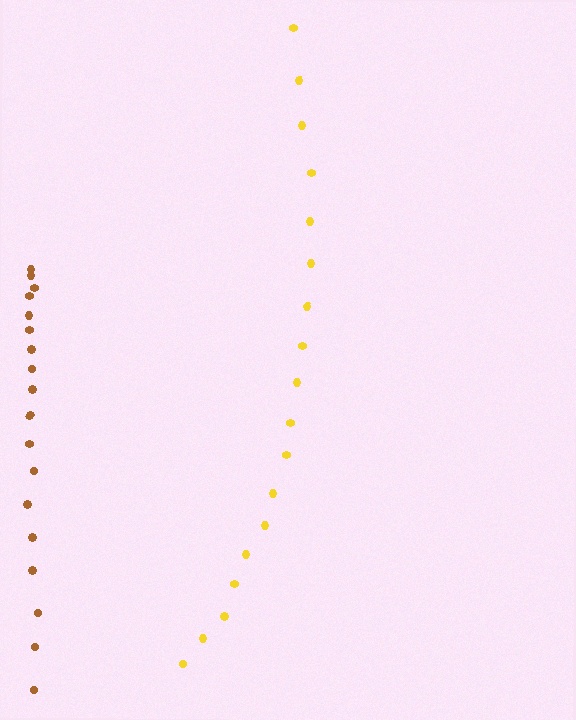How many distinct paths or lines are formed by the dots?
There are 2 distinct paths.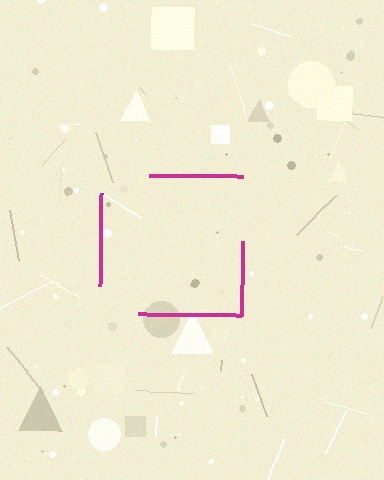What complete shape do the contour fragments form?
The contour fragments form a square.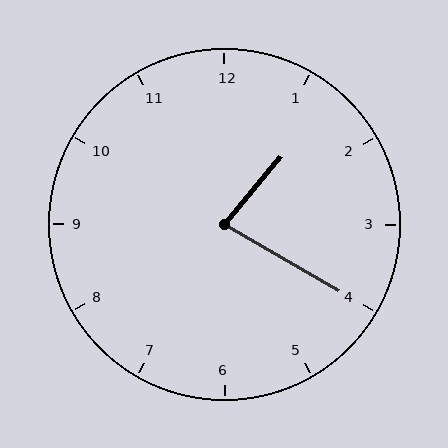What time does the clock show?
1:20.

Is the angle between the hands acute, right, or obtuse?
It is acute.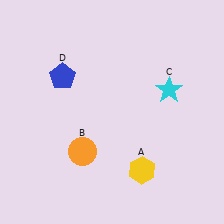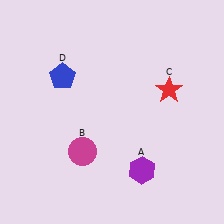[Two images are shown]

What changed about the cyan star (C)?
In Image 1, C is cyan. In Image 2, it changed to red.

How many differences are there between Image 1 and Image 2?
There are 3 differences between the two images.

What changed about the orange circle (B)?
In Image 1, B is orange. In Image 2, it changed to magenta.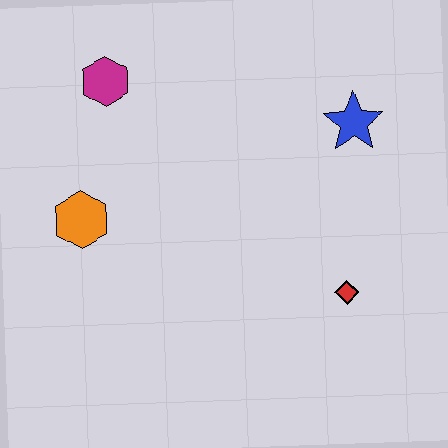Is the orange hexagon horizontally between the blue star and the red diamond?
No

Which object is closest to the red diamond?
The blue star is closest to the red diamond.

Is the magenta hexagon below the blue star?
No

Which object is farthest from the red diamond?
The magenta hexagon is farthest from the red diamond.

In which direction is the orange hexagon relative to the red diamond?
The orange hexagon is to the left of the red diamond.